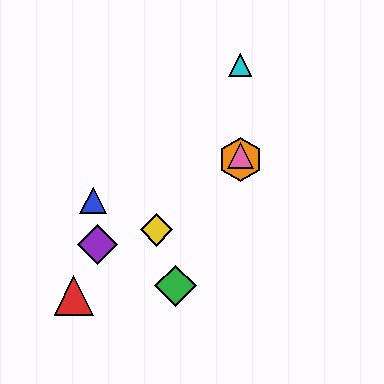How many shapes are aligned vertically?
3 shapes (the orange hexagon, the cyan triangle, the pink triangle) are aligned vertically.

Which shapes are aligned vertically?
The orange hexagon, the cyan triangle, the pink triangle are aligned vertically.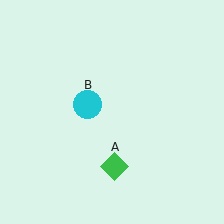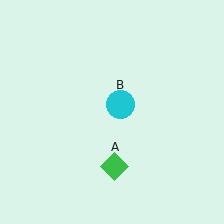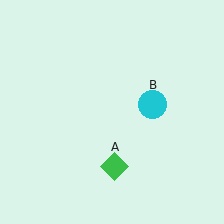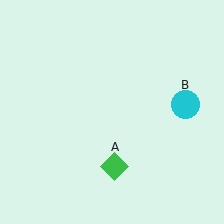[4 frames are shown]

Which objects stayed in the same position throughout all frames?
Green diamond (object A) remained stationary.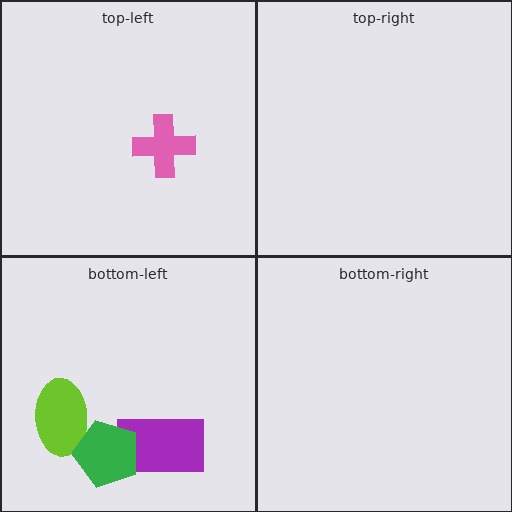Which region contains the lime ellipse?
The bottom-left region.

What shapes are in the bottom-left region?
The purple rectangle, the lime ellipse, the green pentagon.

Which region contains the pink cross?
The top-left region.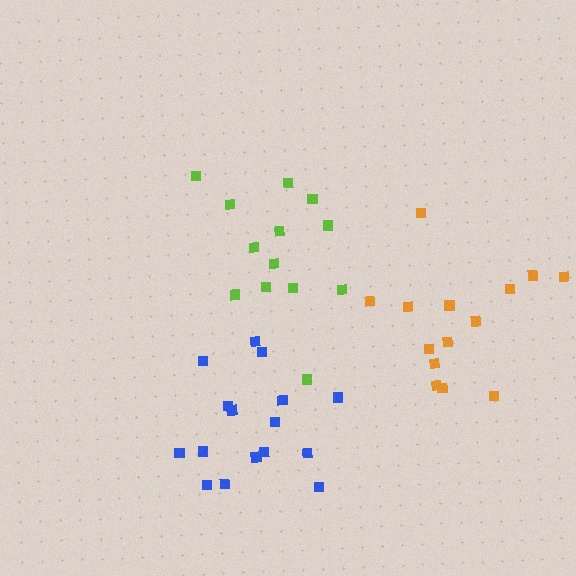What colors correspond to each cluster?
The clusters are colored: orange, lime, blue.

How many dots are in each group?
Group 1: 14 dots, Group 2: 13 dots, Group 3: 16 dots (43 total).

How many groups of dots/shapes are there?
There are 3 groups.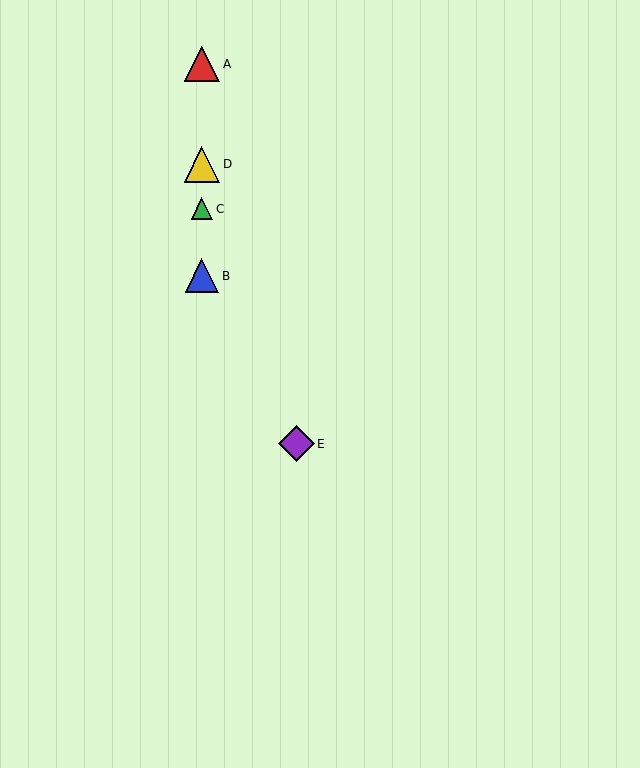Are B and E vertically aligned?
No, B is at x≈202 and E is at x≈296.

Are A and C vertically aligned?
Yes, both are at x≈202.